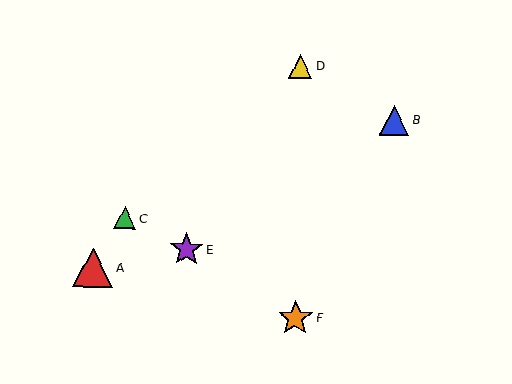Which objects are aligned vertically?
Objects D, F are aligned vertically.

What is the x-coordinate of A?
Object A is at x≈93.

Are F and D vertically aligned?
Yes, both are at x≈295.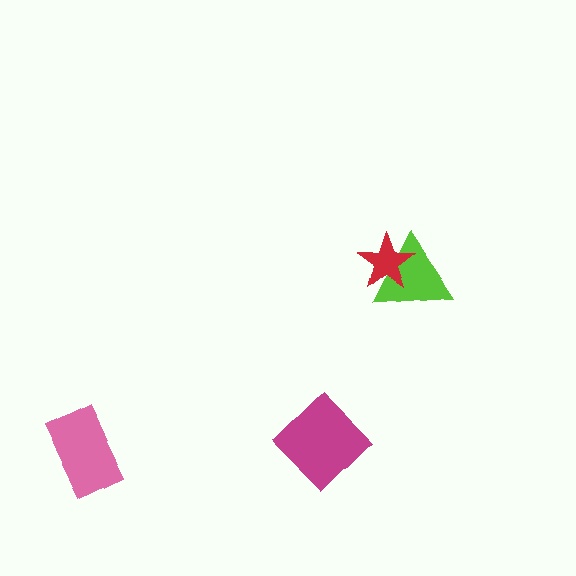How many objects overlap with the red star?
1 object overlaps with the red star.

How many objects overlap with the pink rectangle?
0 objects overlap with the pink rectangle.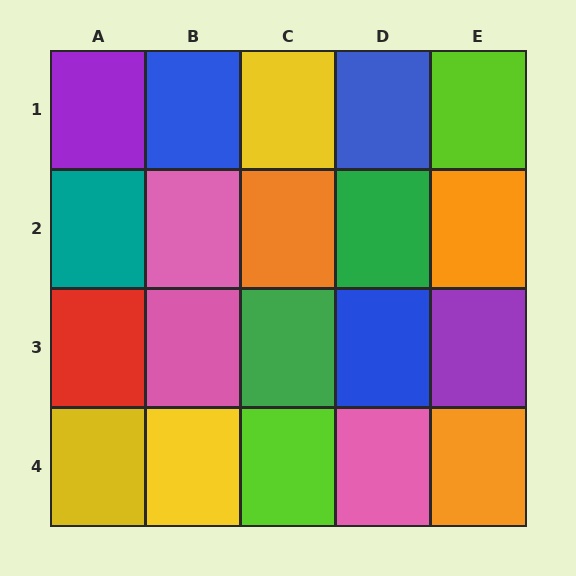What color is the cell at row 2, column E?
Orange.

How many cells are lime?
2 cells are lime.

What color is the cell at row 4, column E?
Orange.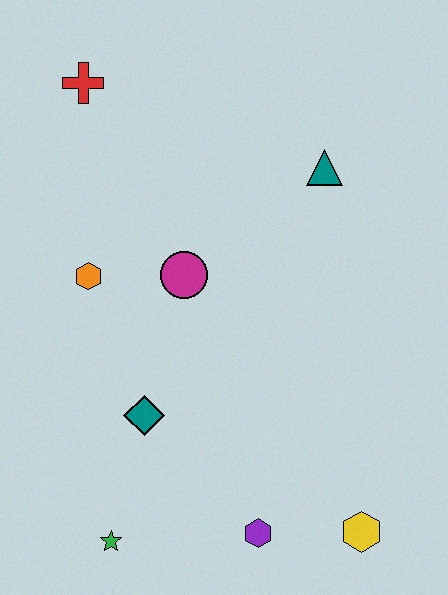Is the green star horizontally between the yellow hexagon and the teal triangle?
No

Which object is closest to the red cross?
The orange hexagon is closest to the red cross.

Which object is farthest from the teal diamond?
The red cross is farthest from the teal diamond.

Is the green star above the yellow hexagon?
No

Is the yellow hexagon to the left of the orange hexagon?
No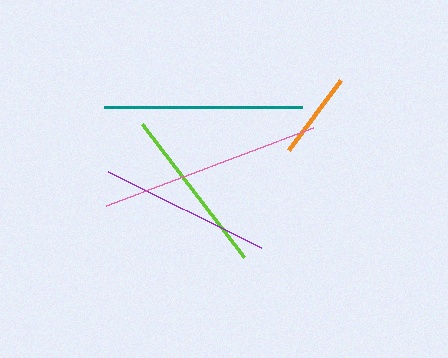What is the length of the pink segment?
The pink segment is approximately 222 pixels long.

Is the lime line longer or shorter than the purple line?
The purple line is longer than the lime line.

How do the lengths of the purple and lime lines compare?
The purple and lime lines are approximately the same length.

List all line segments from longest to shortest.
From longest to shortest: pink, teal, purple, lime, orange.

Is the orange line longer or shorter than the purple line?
The purple line is longer than the orange line.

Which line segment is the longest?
The pink line is the longest at approximately 222 pixels.